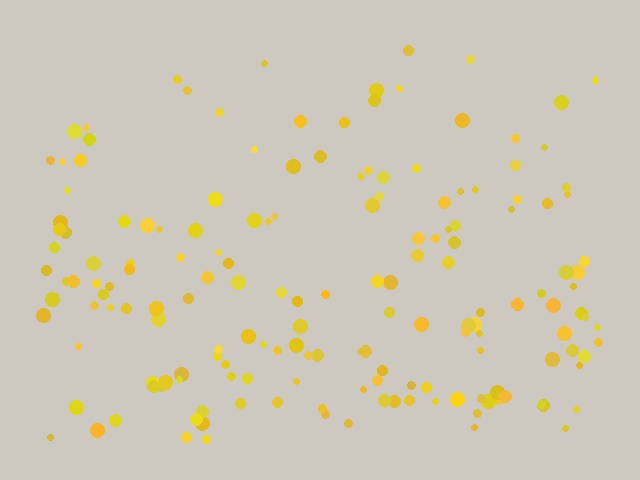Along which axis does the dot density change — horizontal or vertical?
Vertical.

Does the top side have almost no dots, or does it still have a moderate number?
Still a moderate number, just noticeably fewer than the bottom.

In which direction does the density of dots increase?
From top to bottom, with the bottom side densest.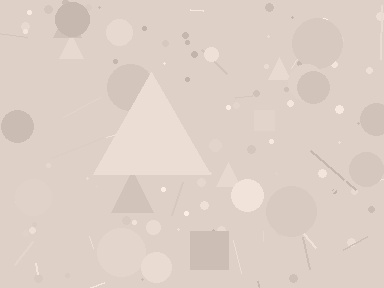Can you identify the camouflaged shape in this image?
The camouflaged shape is a triangle.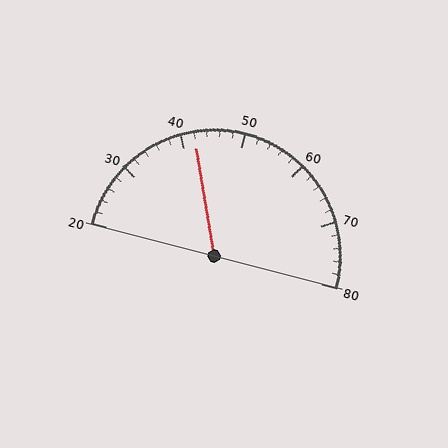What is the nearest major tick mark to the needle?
The nearest major tick mark is 40.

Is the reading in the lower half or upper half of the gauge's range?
The reading is in the lower half of the range (20 to 80).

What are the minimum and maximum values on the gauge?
The gauge ranges from 20 to 80.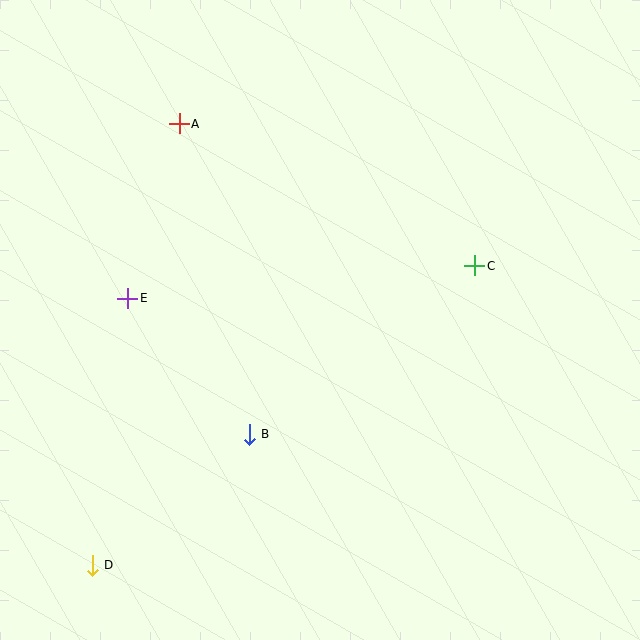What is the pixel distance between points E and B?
The distance between E and B is 183 pixels.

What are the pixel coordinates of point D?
Point D is at (92, 565).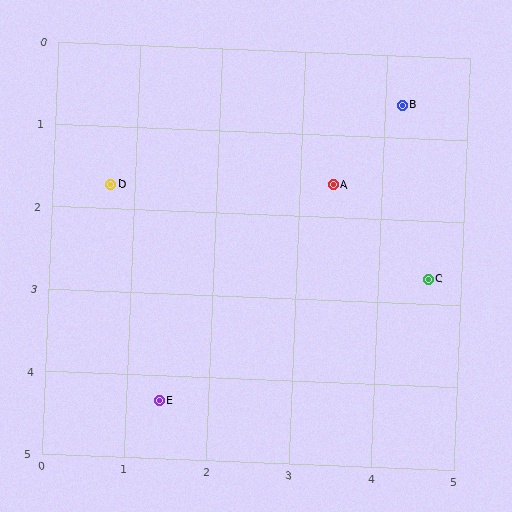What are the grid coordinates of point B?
Point B is at approximately (4.2, 0.6).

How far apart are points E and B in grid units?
Points E and B are about 4.6 grid units apart.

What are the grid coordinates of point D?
Point D is at approximately (0.7, 1.7).